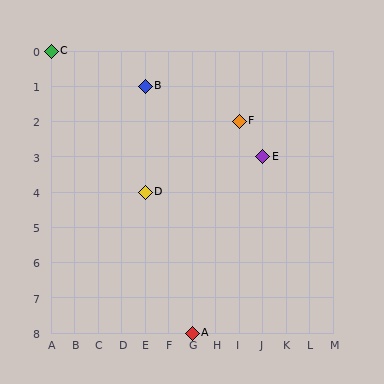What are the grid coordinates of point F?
Point F is at grid coordinates (I, 2).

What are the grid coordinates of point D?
Point D is at grid coordinates (E, 4).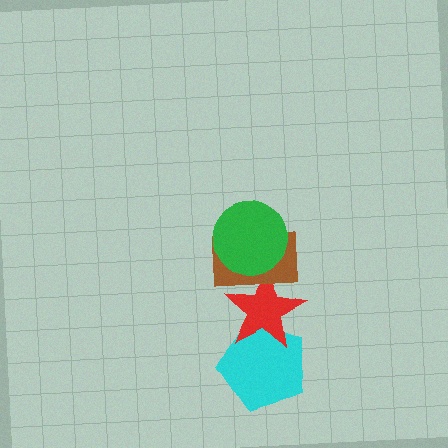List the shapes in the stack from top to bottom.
From top to bottom: the green circle, the brown rectangle, the red star, the cyan pentagon.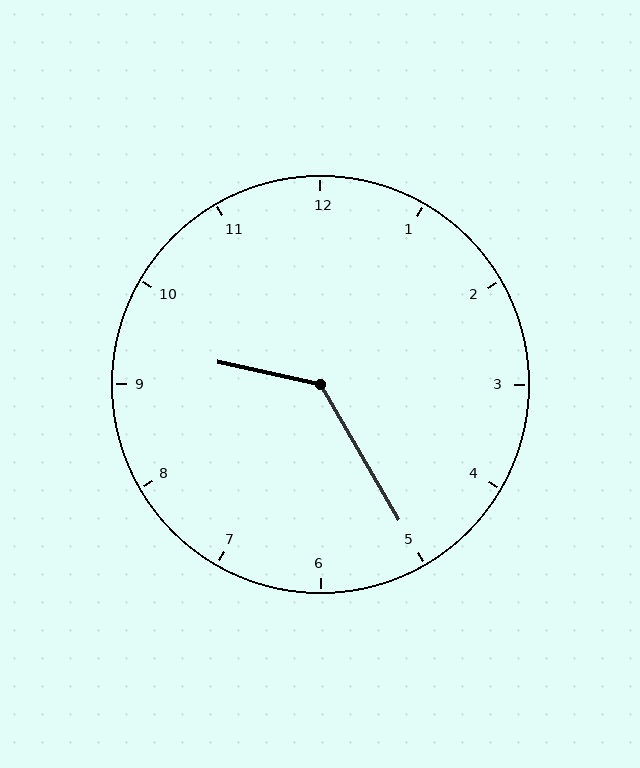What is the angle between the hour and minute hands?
Approximately 132 degrees.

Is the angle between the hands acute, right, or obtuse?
It is obtuse.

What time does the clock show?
9:25.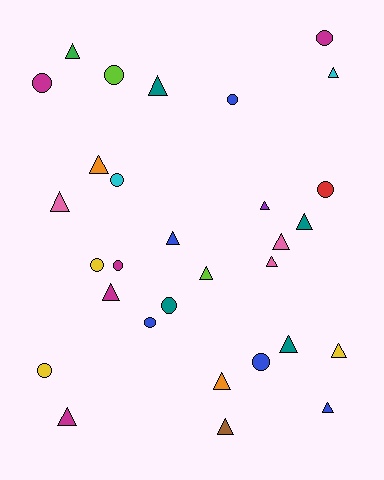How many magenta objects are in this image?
There are 5 magenta objects.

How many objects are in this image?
There are 30 objects.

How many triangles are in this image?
There are 18 triangles.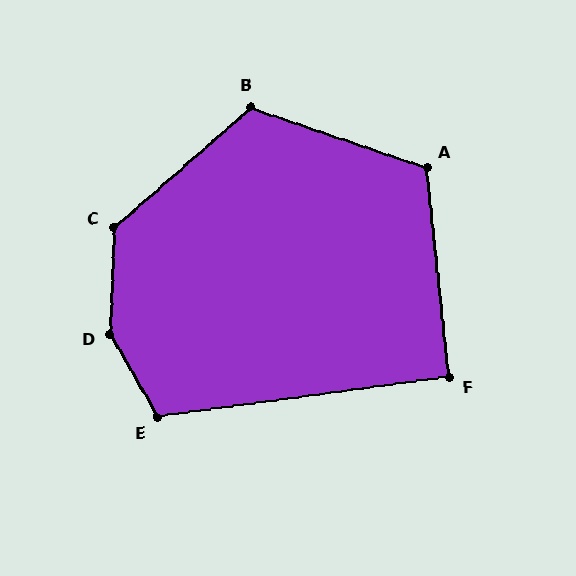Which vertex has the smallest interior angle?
F, at approximately 92 degrees.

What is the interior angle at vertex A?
Approximately 115 degrees (obtuse).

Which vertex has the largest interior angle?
D, at approximately 148 degrees.